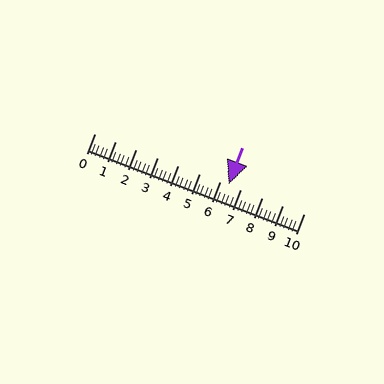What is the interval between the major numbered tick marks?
The major tick marks are spaced 1 units apart.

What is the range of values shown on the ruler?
The ruler shows values from 0 to 10.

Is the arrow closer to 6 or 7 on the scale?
The arrow is closer to 6.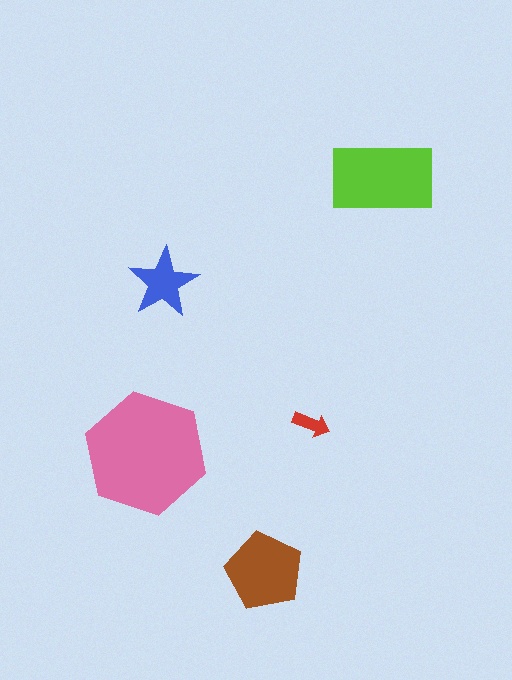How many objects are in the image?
There are 5 objects in the image.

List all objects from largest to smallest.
The pink hexagon, the lime rectangle, the brown pentagon, the blue star, the red arrow.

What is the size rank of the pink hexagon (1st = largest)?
1st.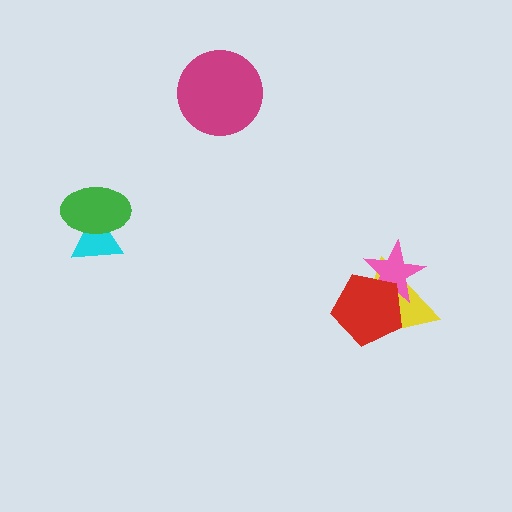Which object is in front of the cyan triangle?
The green ellipse is in front of the cyan triangle.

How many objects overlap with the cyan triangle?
1 object overlaps with the cyan triangle.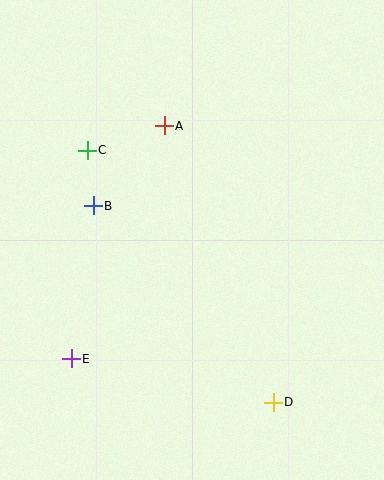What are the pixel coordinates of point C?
Point C is at (87, 150).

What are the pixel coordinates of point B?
Point B is at (93, 206).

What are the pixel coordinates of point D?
Point D is at (273, 402).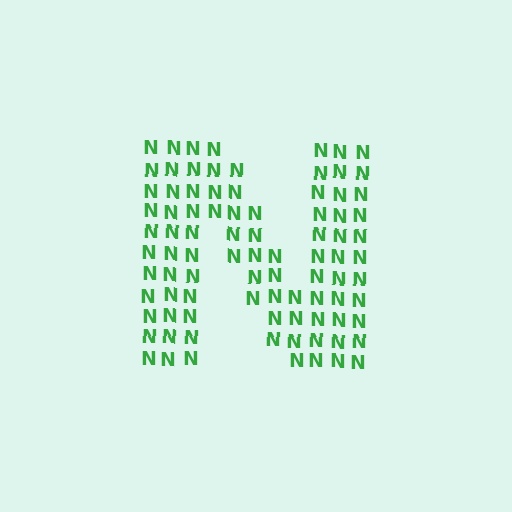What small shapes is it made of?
It is made of small letter N's.